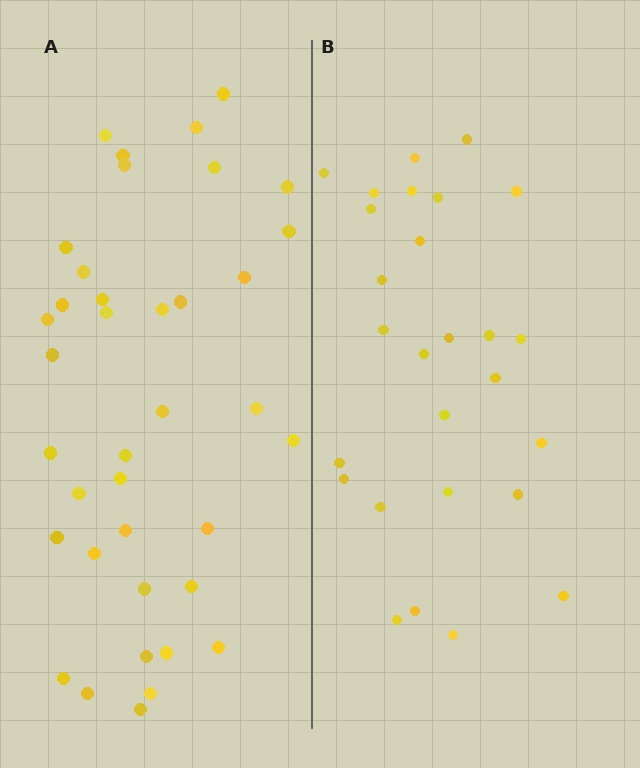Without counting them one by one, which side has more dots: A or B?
Region A (the left region) has more dots.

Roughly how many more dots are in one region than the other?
Region A has roughly 12 or so more dots than region B.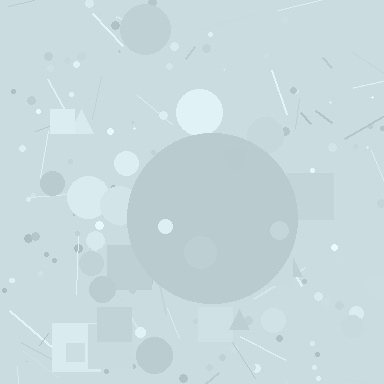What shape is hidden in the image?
A circle is hidden in the image.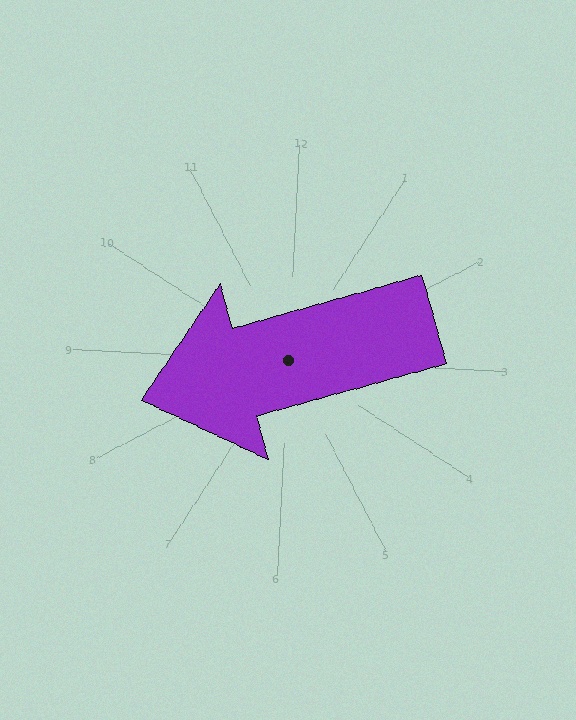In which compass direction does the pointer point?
West.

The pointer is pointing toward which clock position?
Roughly 8 o'clock.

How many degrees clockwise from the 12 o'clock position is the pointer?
Approximately 252 degrees.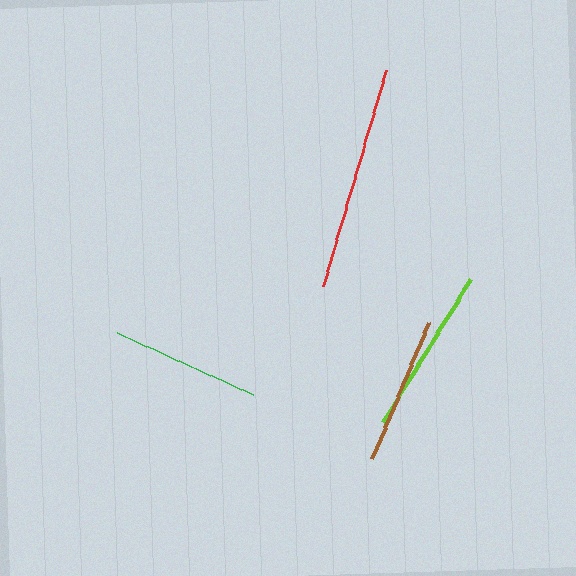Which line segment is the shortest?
The brown line is the shortest at approximately 148 pixels.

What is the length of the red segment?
The red segment is approximately 224 pixels long.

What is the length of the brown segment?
The brown segment is approximately 148 pixels long.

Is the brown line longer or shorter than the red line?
The red line is longer than the brown line.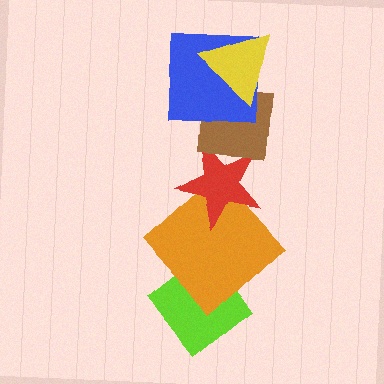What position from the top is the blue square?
The blue square is 2nd from the top.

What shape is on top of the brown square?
The blue square is on top of the brown square.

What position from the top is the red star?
The red star is 4th from the top.